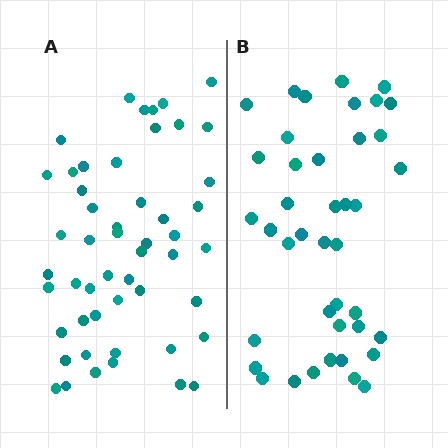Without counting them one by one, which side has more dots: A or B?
Region A (the left region) has more dots.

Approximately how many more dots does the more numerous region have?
Region A has roughly 10 or so more dots than region B.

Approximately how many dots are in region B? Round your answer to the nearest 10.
About 40 dots. (The exact count is 41, which rounds to 40.)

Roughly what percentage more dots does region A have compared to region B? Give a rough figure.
About 25% more.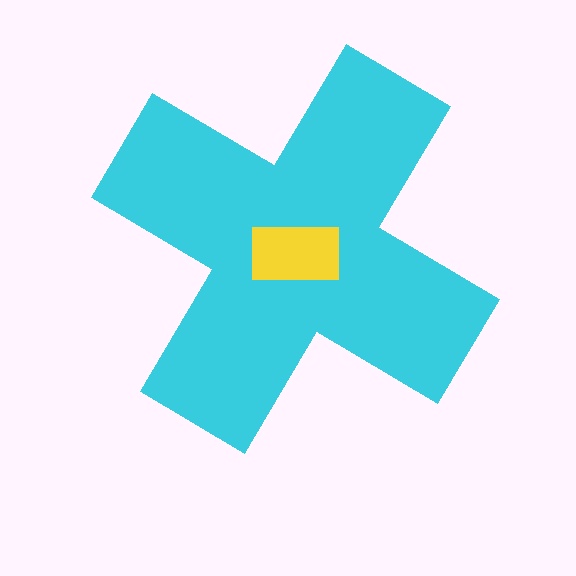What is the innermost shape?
The yellow rectangle.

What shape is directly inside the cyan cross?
The yellow rectangle.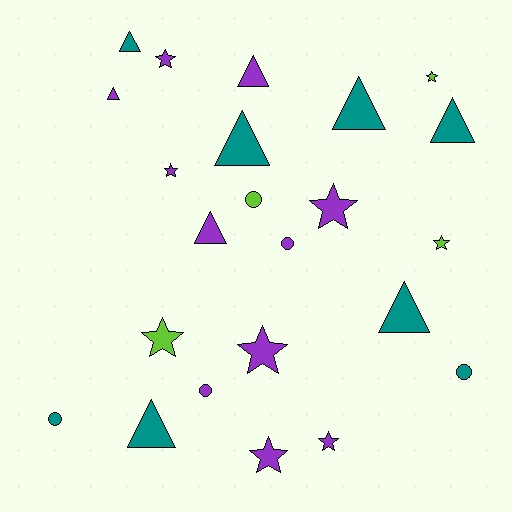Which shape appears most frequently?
Star, with 9 objects.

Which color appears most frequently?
Purple, with 11 objects.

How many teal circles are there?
There are 2 teal circles.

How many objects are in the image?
There are 23 objects.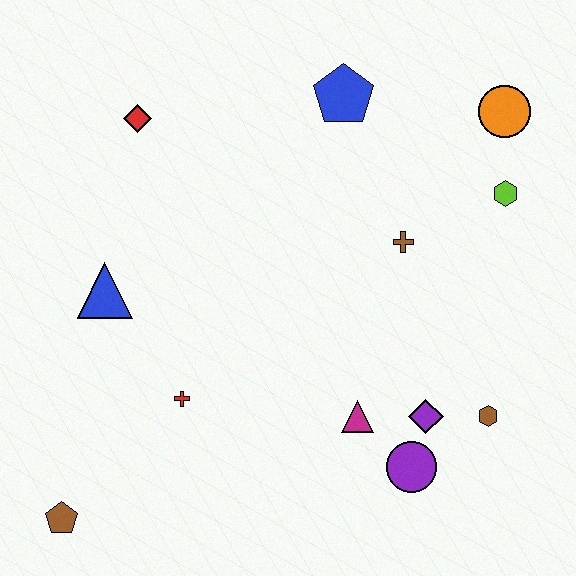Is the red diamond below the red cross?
No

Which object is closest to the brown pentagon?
The red cross is closest to the brown pentagon.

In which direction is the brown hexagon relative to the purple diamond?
The brown hexagon is to the right of the purple diamond.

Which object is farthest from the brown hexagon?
The red diamond is farthest from the brown hexagon.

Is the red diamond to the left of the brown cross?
Yes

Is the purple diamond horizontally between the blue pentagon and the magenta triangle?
No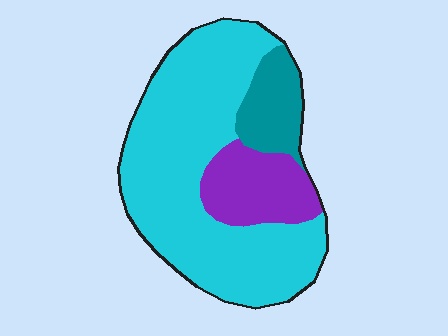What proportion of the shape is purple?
Purple takes up about one sixth (1/6) of the shape.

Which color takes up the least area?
Teal, at roughly 15%.